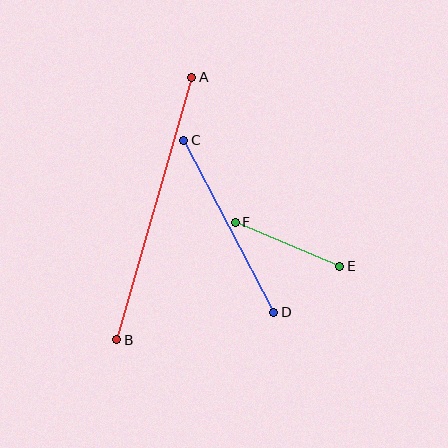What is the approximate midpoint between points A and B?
The midpoint is at approximately (154, 209) pixels.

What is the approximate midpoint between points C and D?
The midpoint is at approximately (229, 226) pixels.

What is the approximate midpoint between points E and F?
The midpoint is at approximately (287, 244) pixels.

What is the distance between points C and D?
The distance is approximately 195 pixels.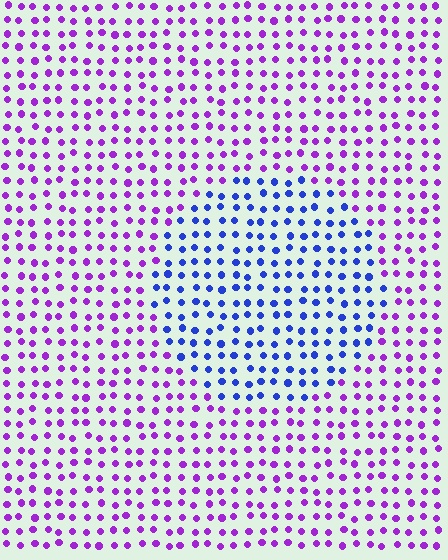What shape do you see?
I see a circle.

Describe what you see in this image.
The image is filled with small purple elements in a uniform arrangement. A circle-shaped region is visible where the elements are tinted to a slightly different hue, forming a subtle color boundary.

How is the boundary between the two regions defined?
The boundary is defined purely by a slight shift in hue (about 52 degrees). Spacing, size, and orientation are identical on both sides.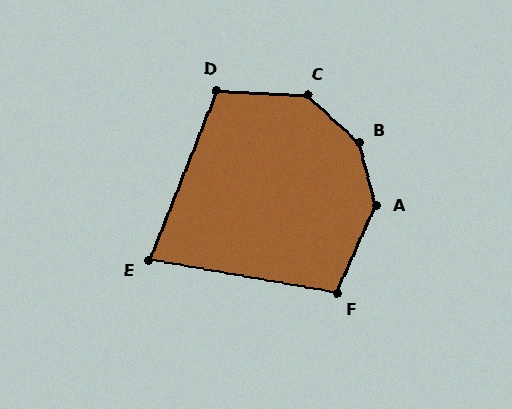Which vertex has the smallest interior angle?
E, at approximately 78 degrees.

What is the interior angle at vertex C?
Approximately 141 degrees (obtuse).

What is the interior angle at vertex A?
Approximately 141 degrees (obtuse).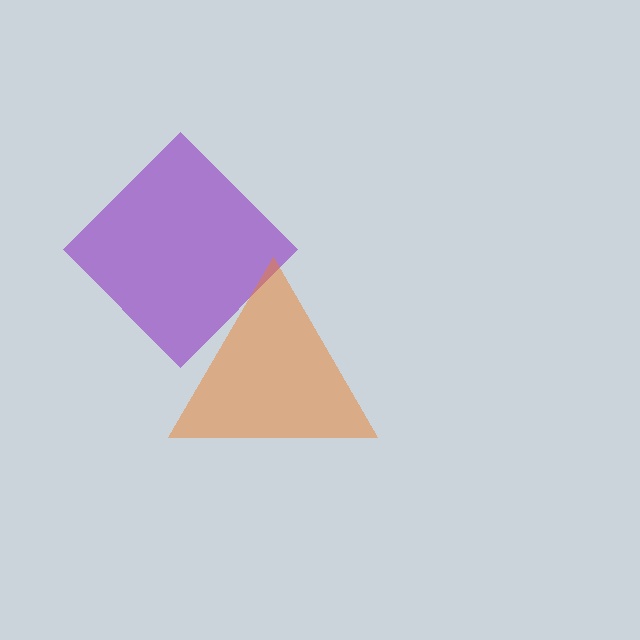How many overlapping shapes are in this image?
There are 2 overlapping shapes in the image.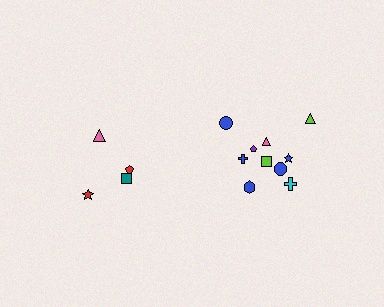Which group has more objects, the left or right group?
The right group.